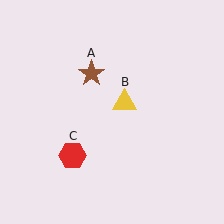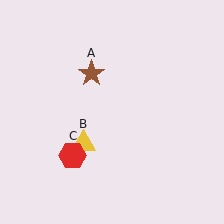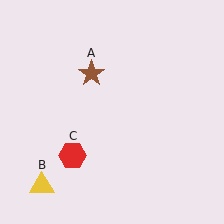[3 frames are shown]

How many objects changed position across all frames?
1 object changed position: yellow triangle (object B).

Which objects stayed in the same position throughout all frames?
Brown star (object A) and red hexagon (object C) remained stationary.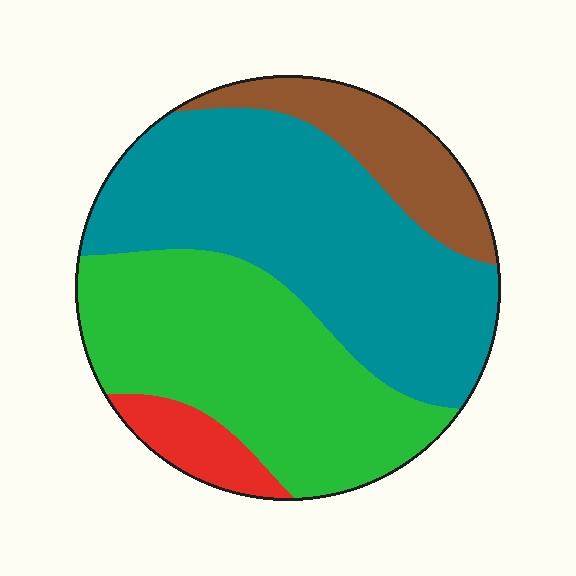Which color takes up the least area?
Red, at roughly 5%.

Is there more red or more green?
Green.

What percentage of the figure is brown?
Brown takes up less than a quarter of the figure.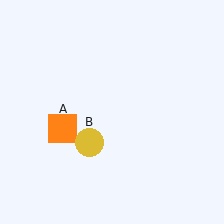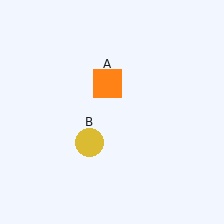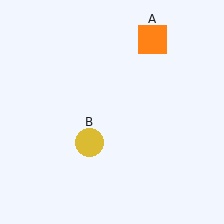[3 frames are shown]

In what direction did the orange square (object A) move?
The orange square (object A) moved up and to the right.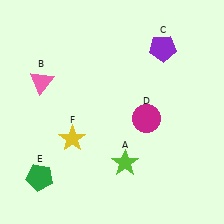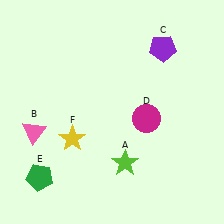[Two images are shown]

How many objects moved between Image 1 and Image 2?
1 object moved between the two images.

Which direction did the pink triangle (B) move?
The pink triangle (B) moved down.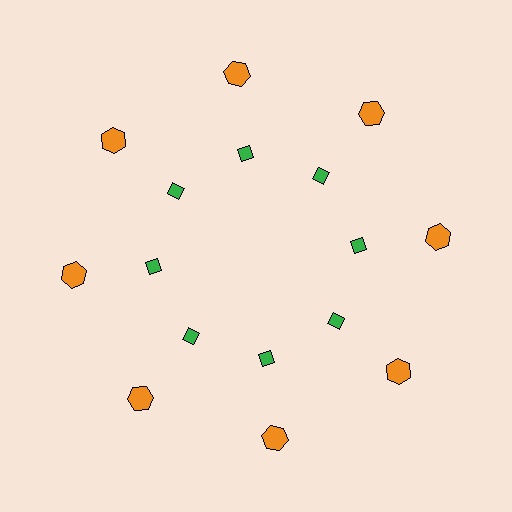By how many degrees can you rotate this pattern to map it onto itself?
The pattern maps onto itself every 45 degrees of rotation.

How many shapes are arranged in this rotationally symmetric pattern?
There are 16 shapes, arranged in 8 groups of 2.